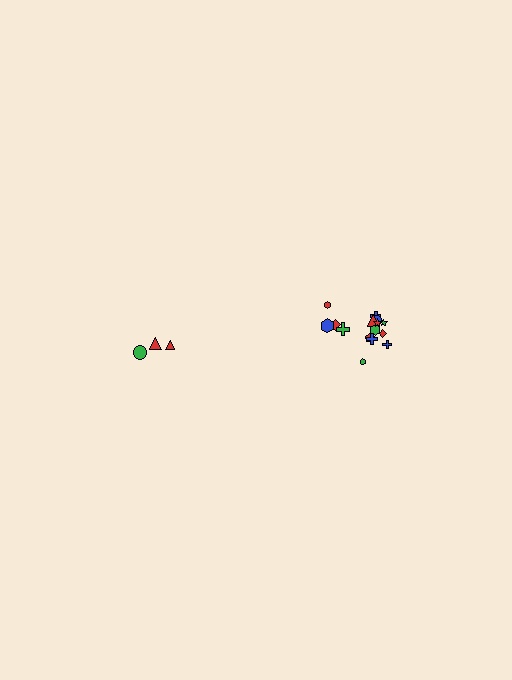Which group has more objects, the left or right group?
The right group.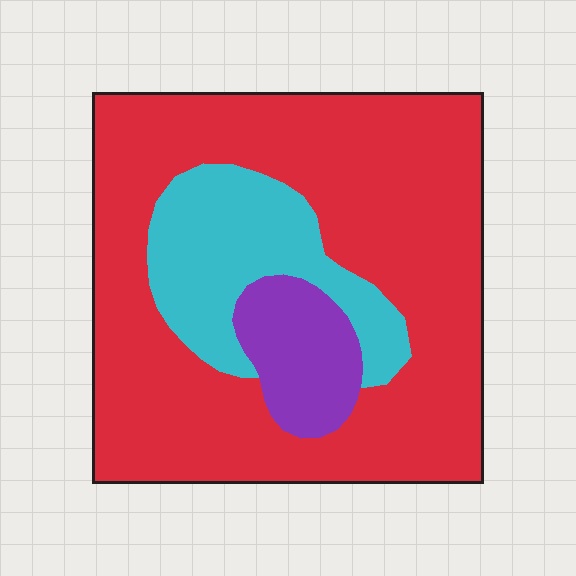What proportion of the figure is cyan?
Cyan takes up less than a quarter of the figure.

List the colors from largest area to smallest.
From largest to smallest: red, cyan, purple.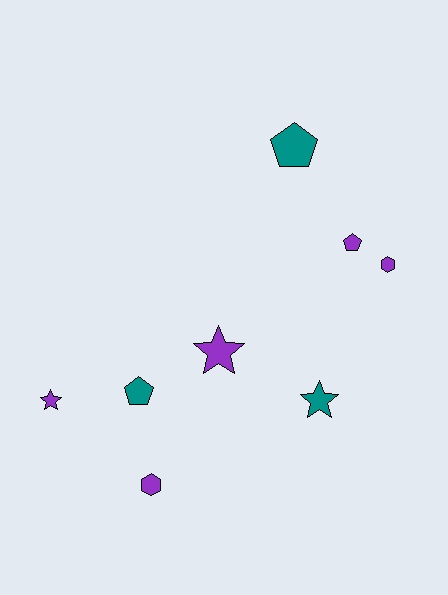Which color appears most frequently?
Purple, with 5 objects.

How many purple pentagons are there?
There is 1 purple pentagon.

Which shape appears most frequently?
Star, with 3 objects.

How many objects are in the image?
There are 8 objects.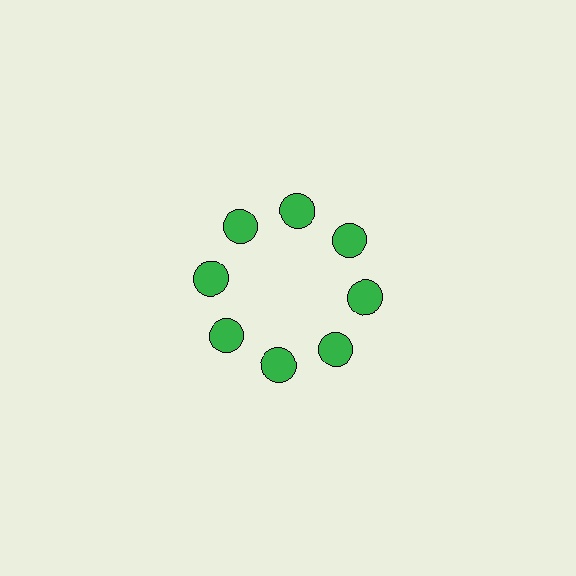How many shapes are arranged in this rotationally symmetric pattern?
There are 8 shapes, arranged in 8 groups of 1.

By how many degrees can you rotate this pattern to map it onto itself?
The pattern maps onto itself every 45 degrees of rotation.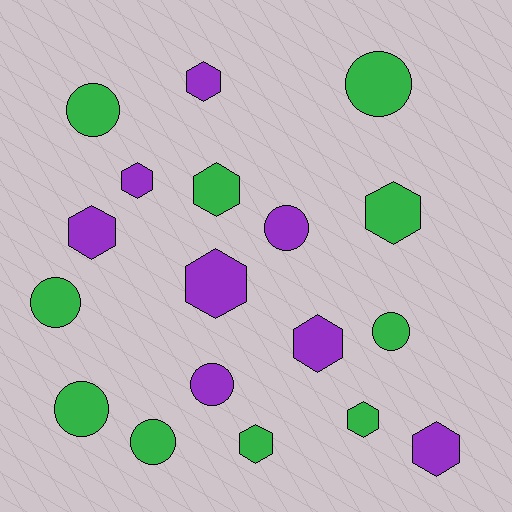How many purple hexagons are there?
There are 6 purple hexagons.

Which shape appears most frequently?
Hexagon, with 10 objects.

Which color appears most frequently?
Green, with 10 objects.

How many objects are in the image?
There are 18 objects.